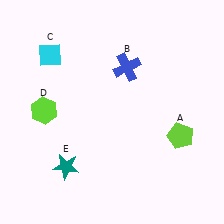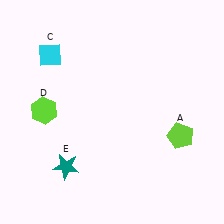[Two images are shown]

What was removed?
The blue cross (B) was removed in Image 2.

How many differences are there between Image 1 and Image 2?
There is 1 difference between the two images.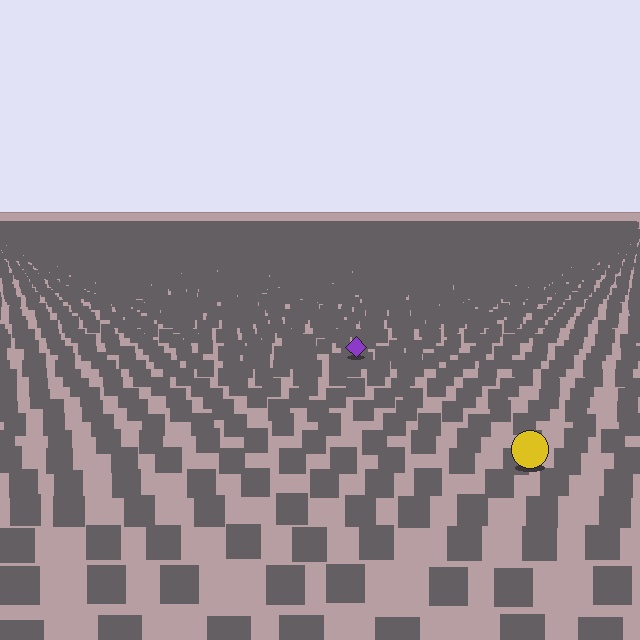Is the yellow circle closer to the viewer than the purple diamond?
Yes. The yellow circle is closer — you can tell from the texture gradient: the ground texture is coarser near it.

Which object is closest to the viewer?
The yellow circle is closest. The texture marks near it are larger and more spread out.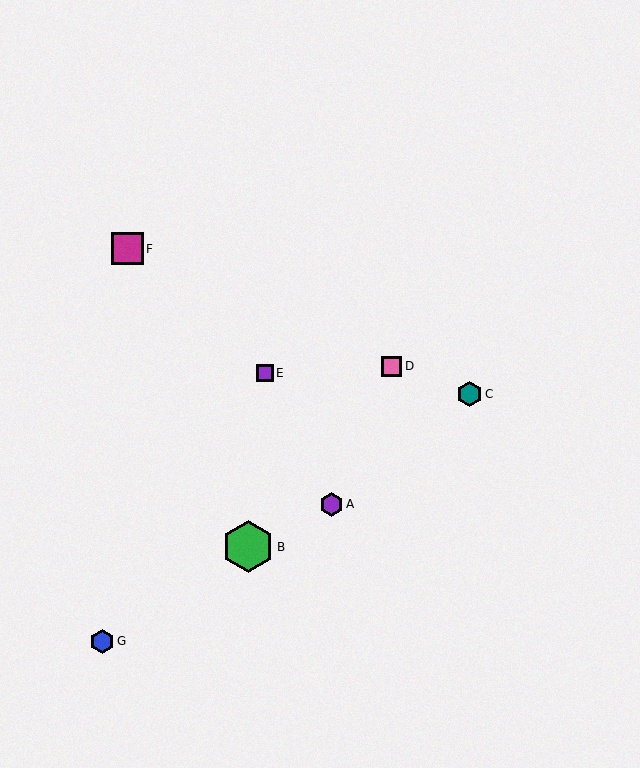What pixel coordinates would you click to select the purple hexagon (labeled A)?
Click at (331, 504) to select the purple hexagon A.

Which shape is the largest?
The green hexagon (labeled B) is the largest.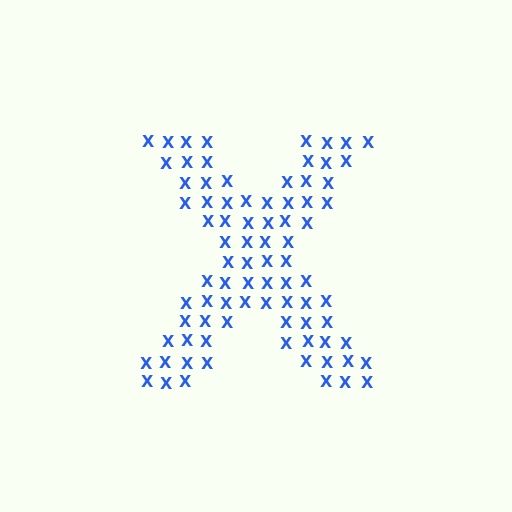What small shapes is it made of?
It is made of small letter X's.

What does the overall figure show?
The overall figure shows the letter X.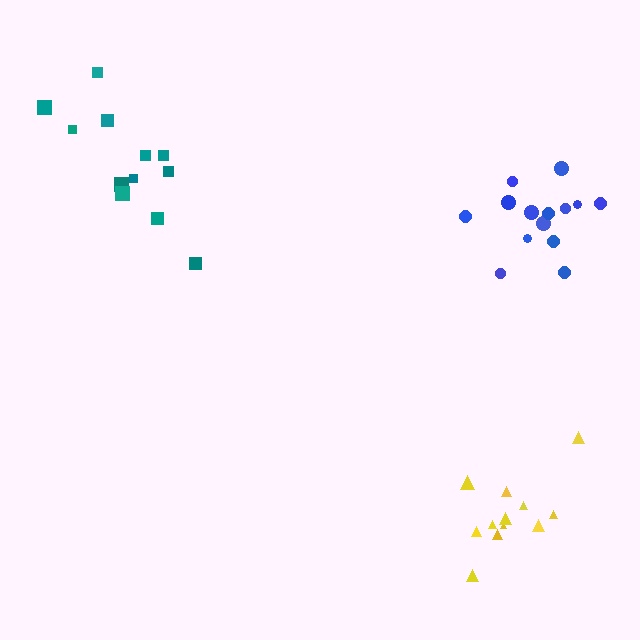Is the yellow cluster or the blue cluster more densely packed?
Blue.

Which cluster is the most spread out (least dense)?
Teal.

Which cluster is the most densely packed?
Blue.